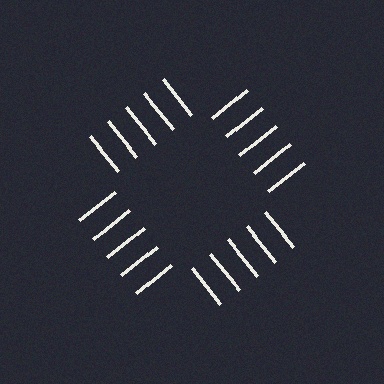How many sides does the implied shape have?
4 sides — the line-ends trace a square.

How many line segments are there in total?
20 — 5 along each of the 4 edges.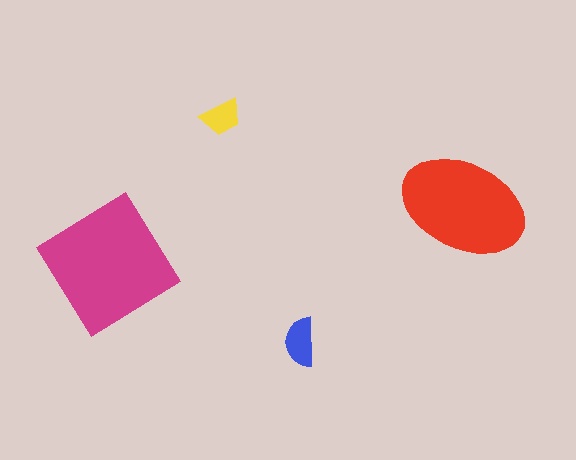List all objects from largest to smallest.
The magenta diamond, the red ellipse, the blue semicircle, the yellow trapezoid.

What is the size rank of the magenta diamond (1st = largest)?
1st.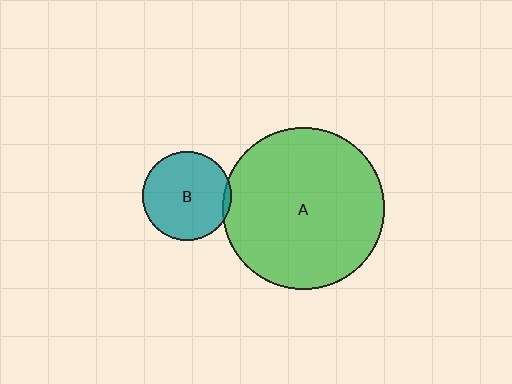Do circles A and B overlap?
Yes.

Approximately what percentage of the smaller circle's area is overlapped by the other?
Approximately 5%.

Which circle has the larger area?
Circle A (green).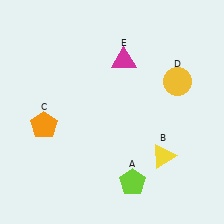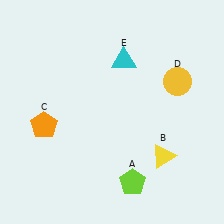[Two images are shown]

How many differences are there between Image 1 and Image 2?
There is 1 difference between the two images.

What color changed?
The triangle (E) changed from magenta in Image 1 to cyan in Image 2.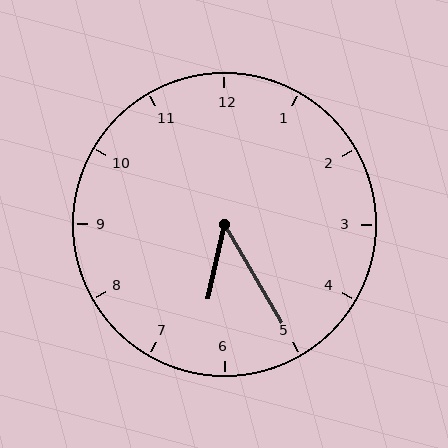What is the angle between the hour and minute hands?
Approximately 42 degrees.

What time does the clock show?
6:25.